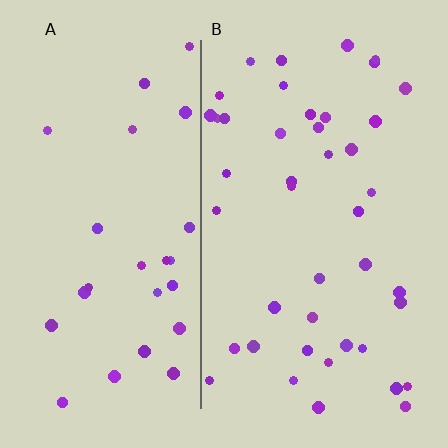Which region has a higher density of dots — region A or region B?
B (the right).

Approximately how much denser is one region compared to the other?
Approximately 1.6× — region B over region A.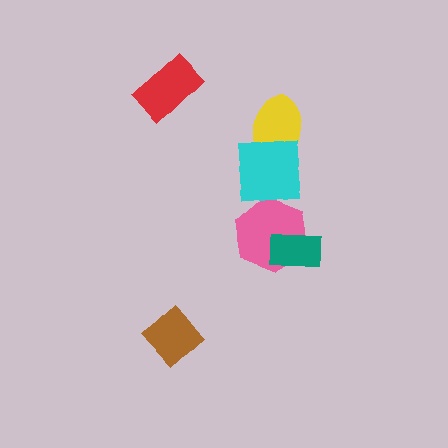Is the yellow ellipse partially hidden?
Yes, it is partially covered by another shape.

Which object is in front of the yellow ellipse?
The cyan square is in front of the yellow ellipse.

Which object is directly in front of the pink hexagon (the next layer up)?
The teal rectangle is directly in front of the pink hexagon.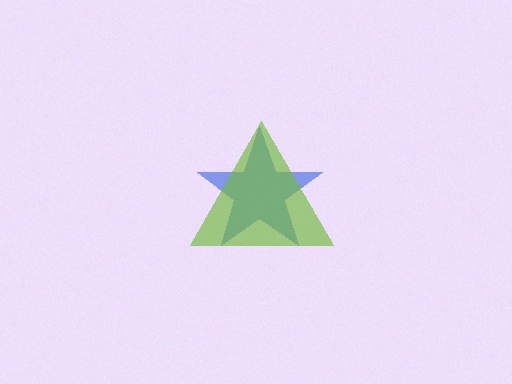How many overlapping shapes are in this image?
There are 2 overlapping shapes in the image.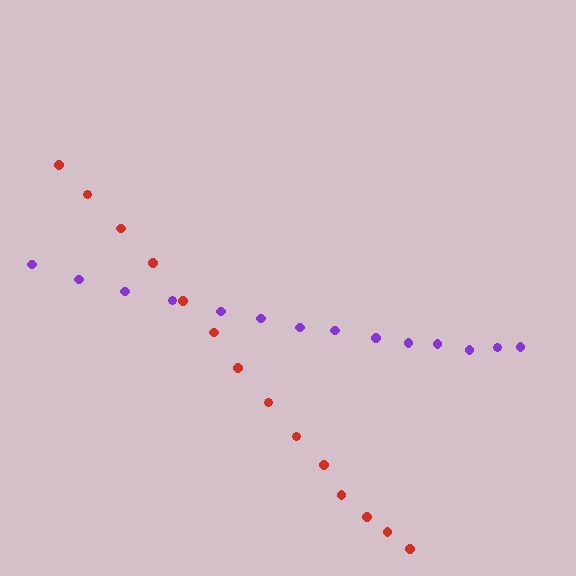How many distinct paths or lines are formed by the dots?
There are 2 distinct paths.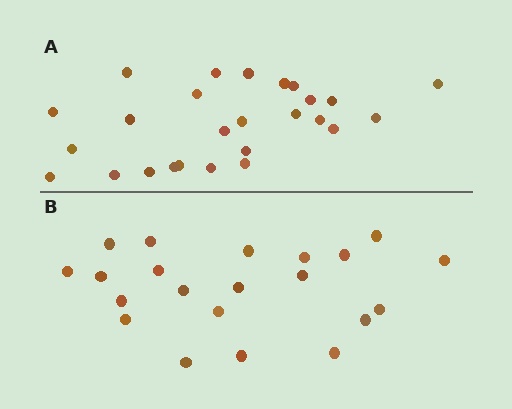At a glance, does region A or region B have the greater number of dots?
Region A (the top region) has more dots.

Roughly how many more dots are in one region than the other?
Region A has about 5 more dots than region B.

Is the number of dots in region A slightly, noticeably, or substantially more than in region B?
Region A has only slightly more — the two regions are fairly close. The ratio is roughly 1.2 to 1.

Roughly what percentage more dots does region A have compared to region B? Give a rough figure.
About 25% more.